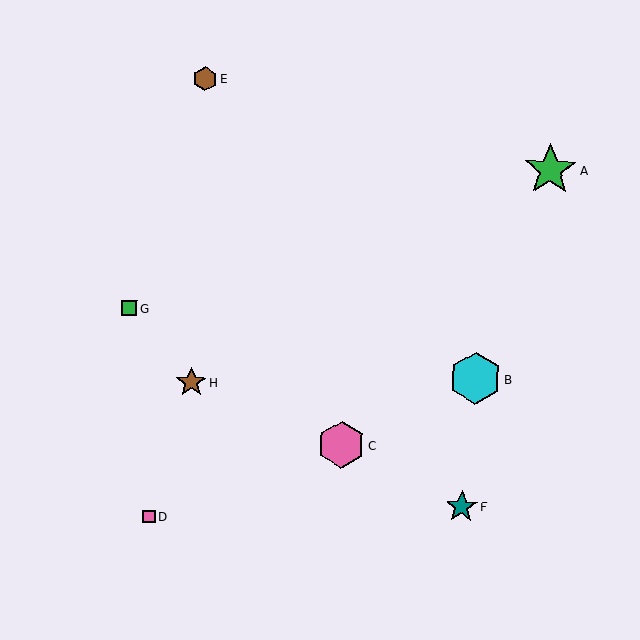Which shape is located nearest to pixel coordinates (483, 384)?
The cyan hexagon (labeled B) at (476, 378) is nearest to that location.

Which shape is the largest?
The green star (labeled A) is the largest.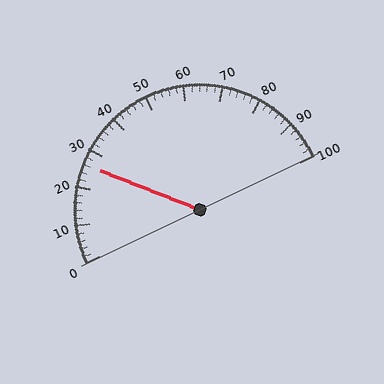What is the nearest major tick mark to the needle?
The nearest major tick mark is 30.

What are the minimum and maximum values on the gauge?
The gauge ranges from 0 to 100.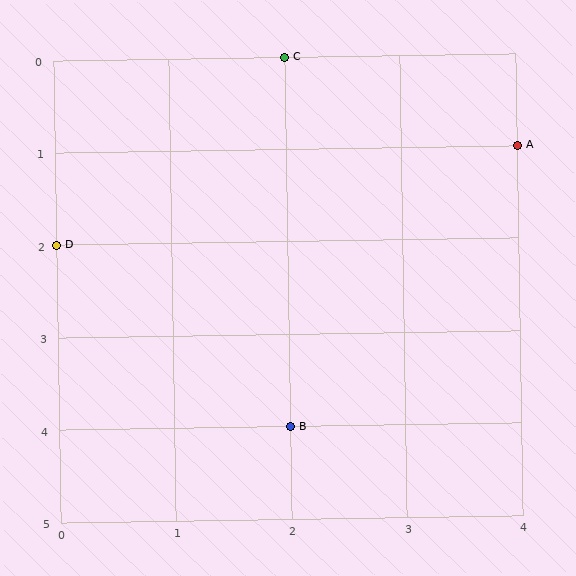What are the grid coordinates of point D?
Point D is at grid coordinates (0, 2).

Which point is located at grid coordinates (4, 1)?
Point A is at (4, 1).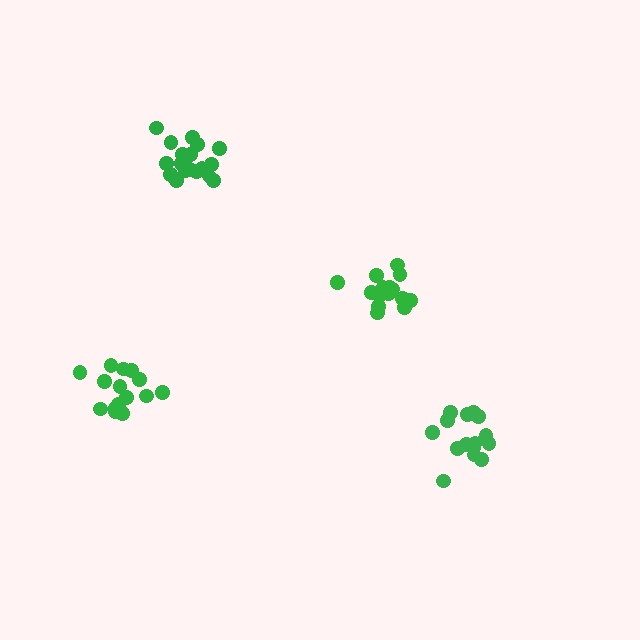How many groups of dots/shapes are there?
There are 4 groups.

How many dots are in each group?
Group 1: 18 dots, Group 2: 15 dots, Group 3: 15 dots, Group 4: 18 dots (66 total).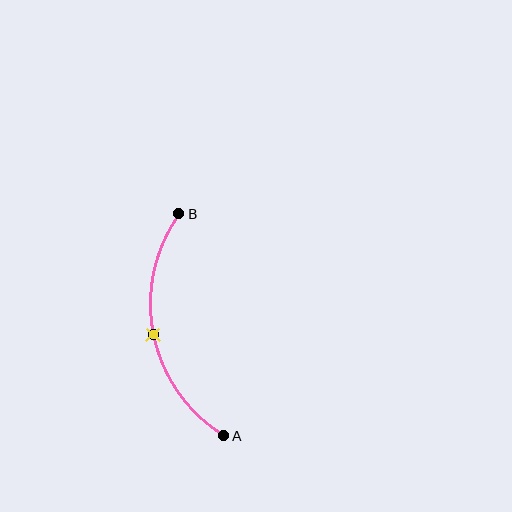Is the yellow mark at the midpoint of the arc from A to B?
Yes. The yellow mark lies on the arc at equal arc-length from both A and B — it is the arc midpoint.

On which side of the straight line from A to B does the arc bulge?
The arc bulges to the left of the straight line connecting A and B.